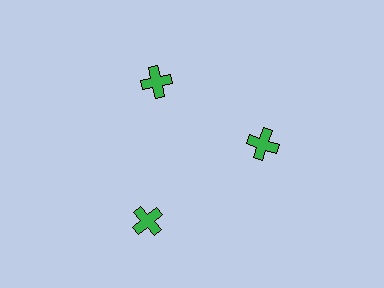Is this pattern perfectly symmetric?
No. The 3 green crosses are arranged in a ring, but one element near the 7 o'clock position is pushed outward from the center, breaking the 3-fold rotational symmetry.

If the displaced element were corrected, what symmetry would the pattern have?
It would have 3-fold rotational symmetry — the pattern would map onto itself every 120 degrees.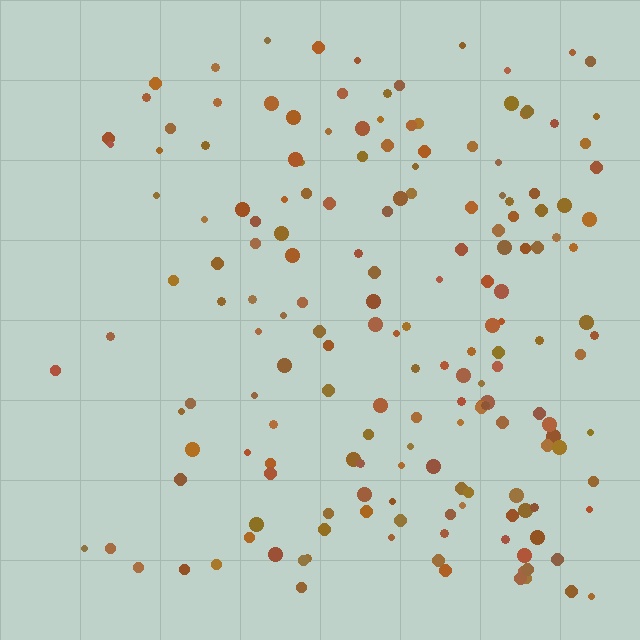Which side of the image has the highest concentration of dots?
The right.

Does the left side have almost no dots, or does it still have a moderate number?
Still a moderate number, just noticeably fewer than the right.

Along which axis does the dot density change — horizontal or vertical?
Horizontal.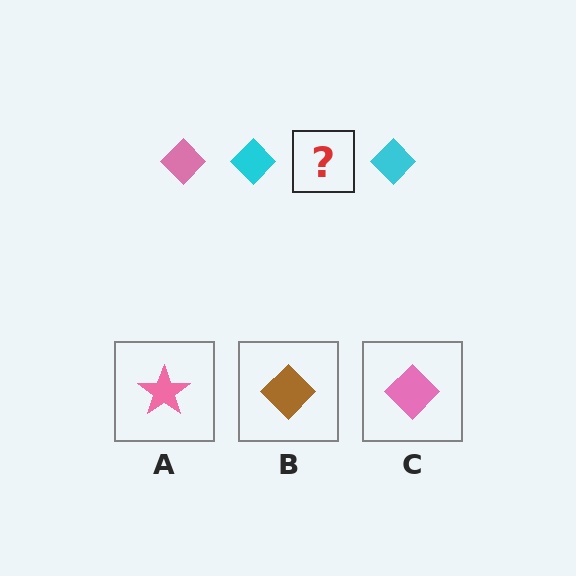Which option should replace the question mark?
Option C.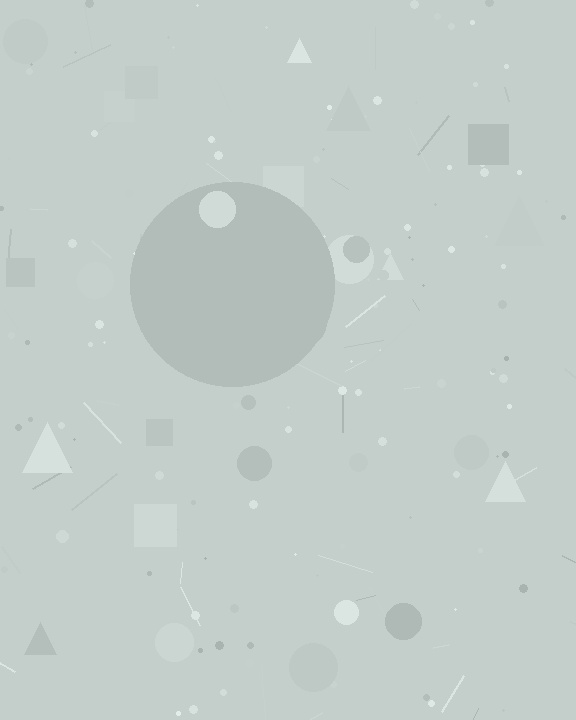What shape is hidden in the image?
A circle is hidden in the image.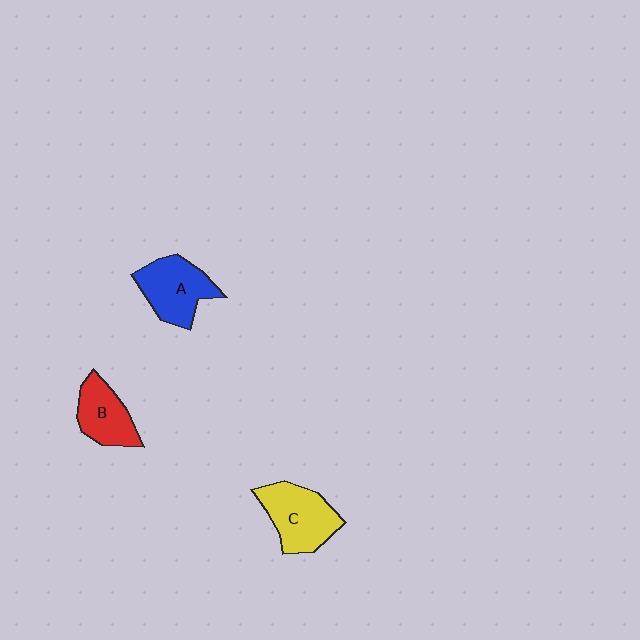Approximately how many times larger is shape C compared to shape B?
Approximately 1.3 times.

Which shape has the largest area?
Shape C (yellow).